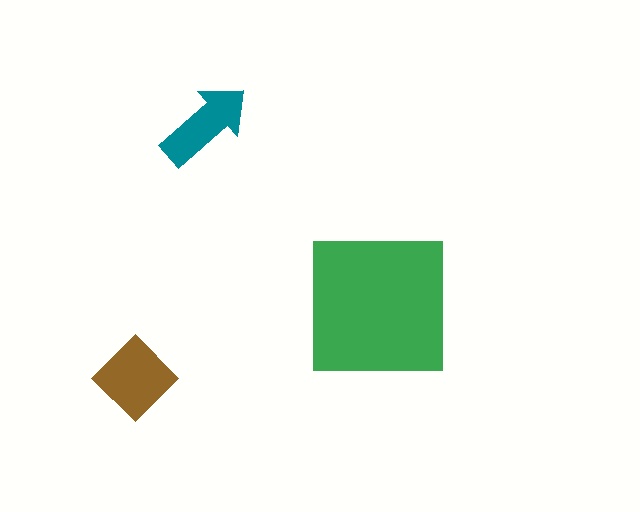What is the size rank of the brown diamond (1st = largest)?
2nd.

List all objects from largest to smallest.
The green square, the brown diamond, the teal arrow.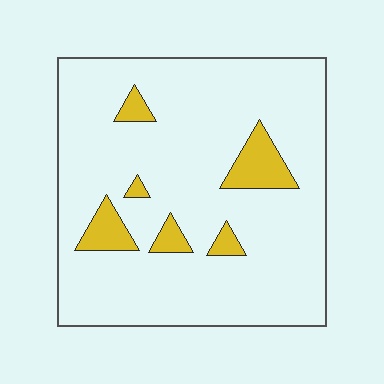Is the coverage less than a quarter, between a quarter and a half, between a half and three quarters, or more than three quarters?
Less than a quarter.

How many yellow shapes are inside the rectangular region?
6.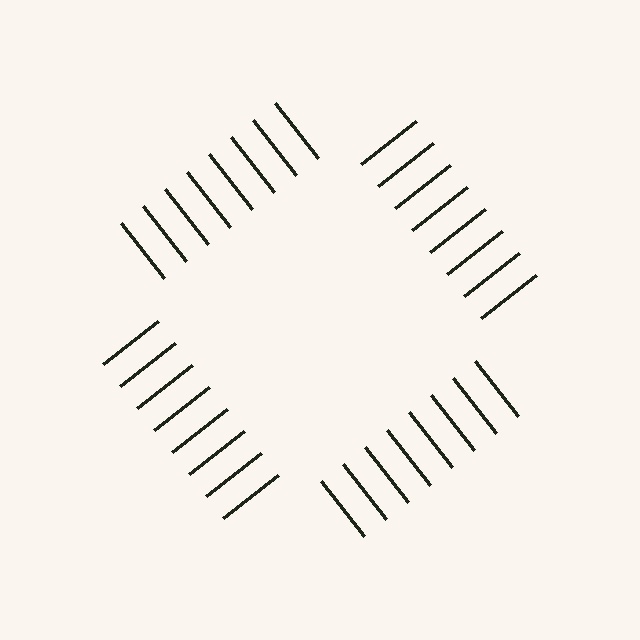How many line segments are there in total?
32 — 8 along each of the 4 edges.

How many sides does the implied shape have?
4 sides — the line-ends trace a square.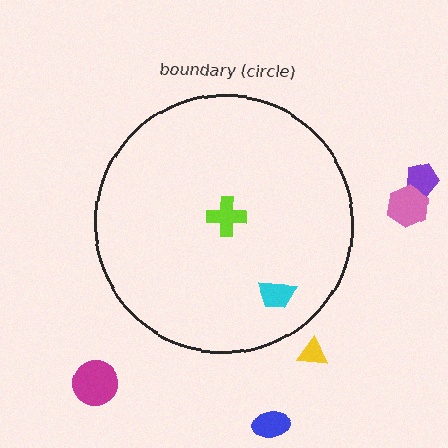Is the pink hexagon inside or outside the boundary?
Outside.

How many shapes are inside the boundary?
2 inside, 5 outside.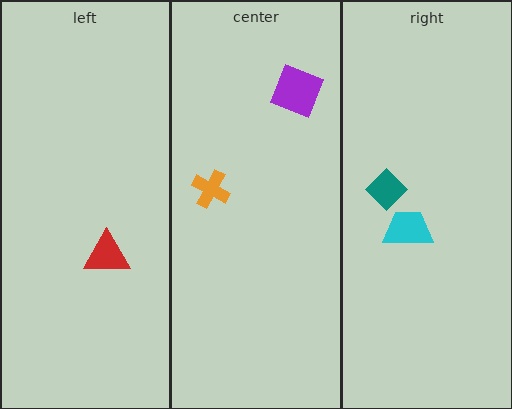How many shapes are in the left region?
1.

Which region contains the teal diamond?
The right region.